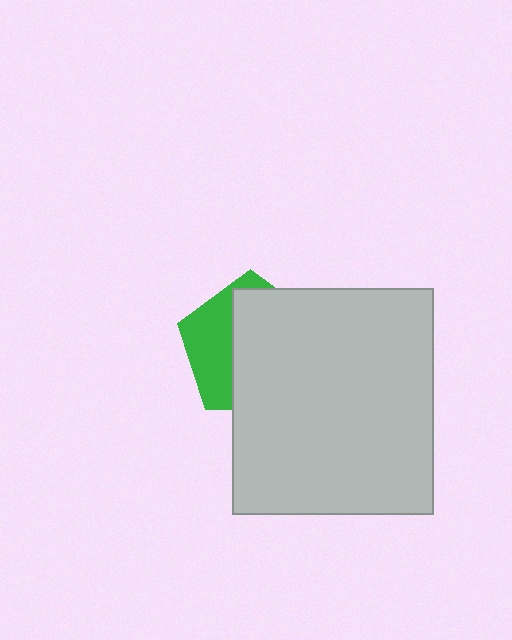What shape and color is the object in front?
The object in front is a light gray rectangle.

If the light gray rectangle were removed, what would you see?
You would see the complete green pentagon.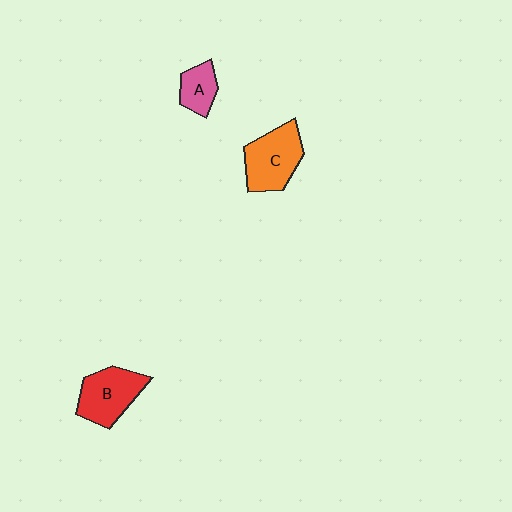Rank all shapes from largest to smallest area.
From largest to smallest: C (orange), B (red), A (pink).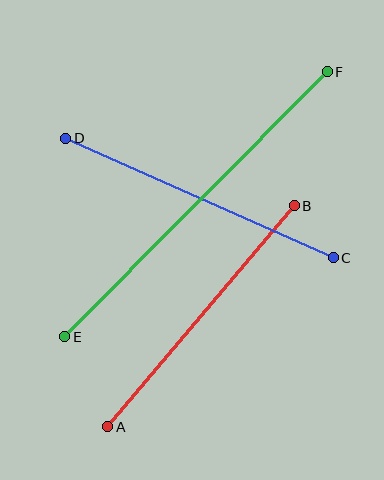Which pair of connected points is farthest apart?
Points E and F are farthest apart.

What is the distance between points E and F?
The distance is approximately 373 pixels.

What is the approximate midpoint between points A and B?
The midpoint is at approximately (201, 316) pixels.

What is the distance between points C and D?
The distance is approximately 293 pixels.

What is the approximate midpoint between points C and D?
The midpoint is at approximately (200, 198) pixels.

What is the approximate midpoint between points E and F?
The midpoint is at approximately (196, 204) pixels.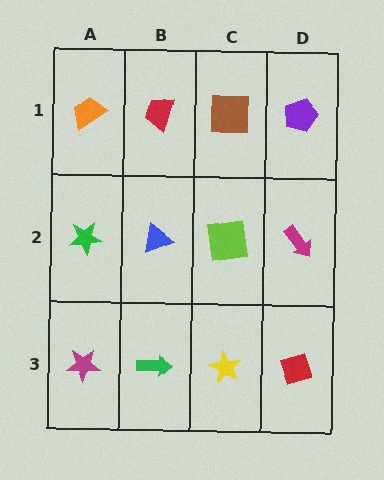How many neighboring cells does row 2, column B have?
4.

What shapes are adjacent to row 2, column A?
An orange trapezoid (row 1, column A), a magenta star (row 3, column A), a blue triangle (row 2, column B).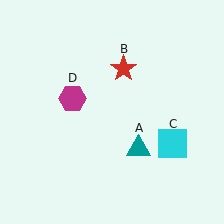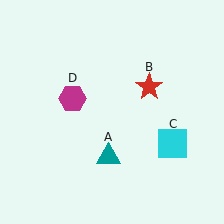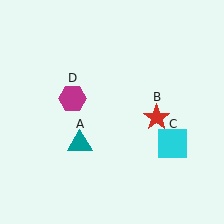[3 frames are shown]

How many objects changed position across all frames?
2 objects changed position: teal triangle (object A), red star (object B).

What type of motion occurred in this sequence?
The teal triangle (object A), red star (object B) rotated clockwise around the center of the scene.